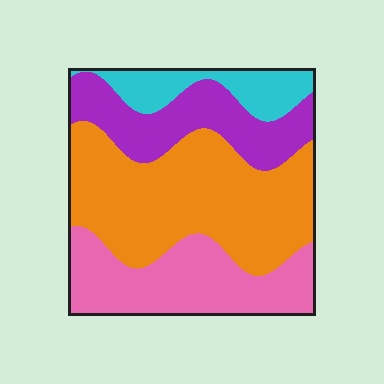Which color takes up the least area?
Cyan, at roughly 10%.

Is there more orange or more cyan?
Orange.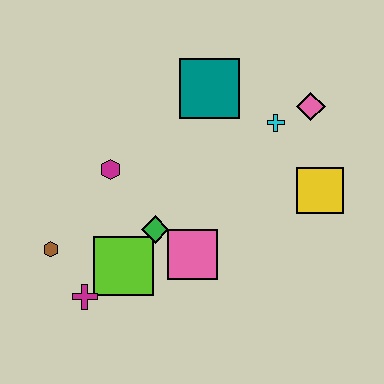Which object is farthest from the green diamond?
The pink diamond is farthest from the green diamond.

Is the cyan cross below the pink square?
No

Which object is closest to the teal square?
The cyan cross is closest to the teal square.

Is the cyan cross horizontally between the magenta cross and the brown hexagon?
No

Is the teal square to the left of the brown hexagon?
No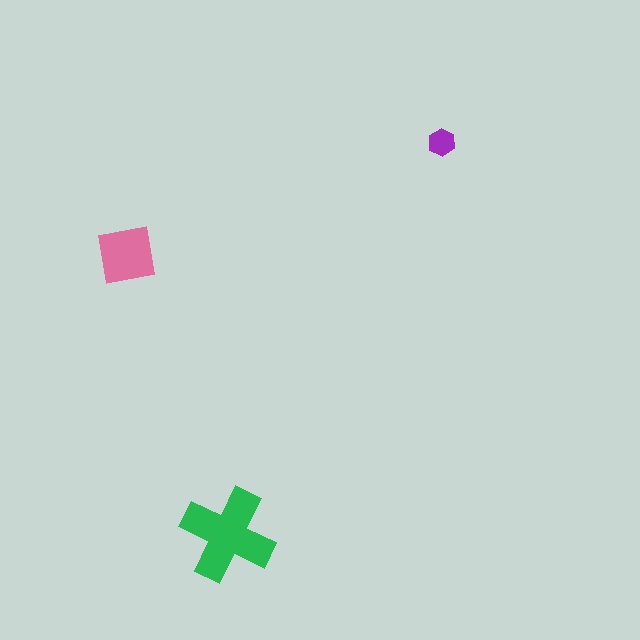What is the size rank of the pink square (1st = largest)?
2nd.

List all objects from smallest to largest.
The purple hexagon, the pink square, the green cross.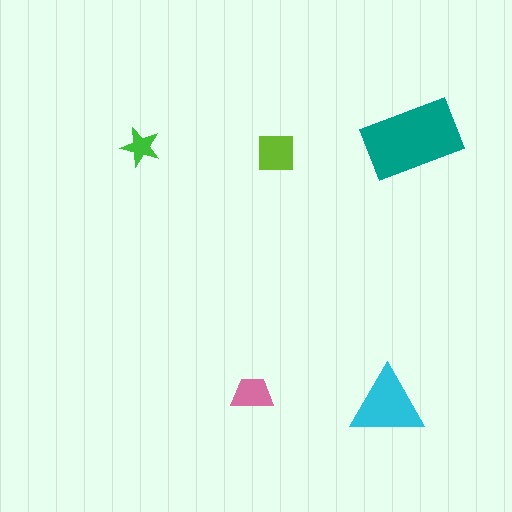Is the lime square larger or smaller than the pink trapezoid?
Larger.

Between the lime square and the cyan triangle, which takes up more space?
The cyan triangle.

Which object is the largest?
The teal rectangle.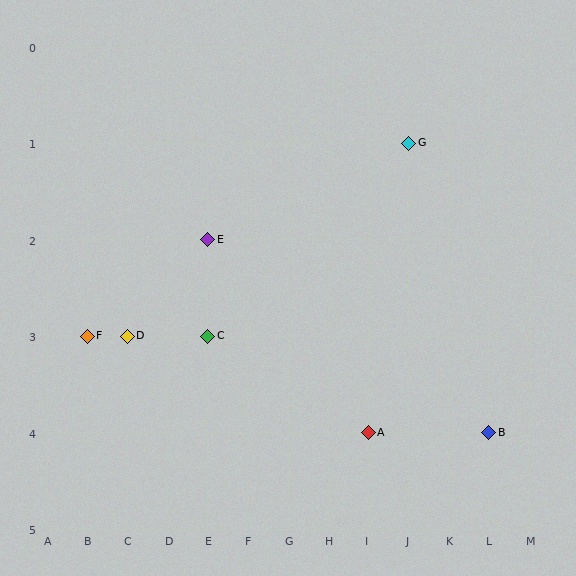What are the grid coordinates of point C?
Point C is at grid coordinates (E, 3).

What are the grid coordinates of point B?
Point B is at grid coordinates (L, 4).